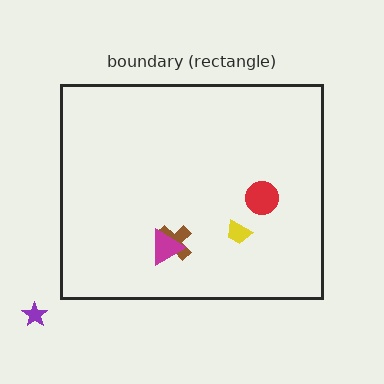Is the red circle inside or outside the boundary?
Inside.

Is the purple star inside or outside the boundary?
Outside.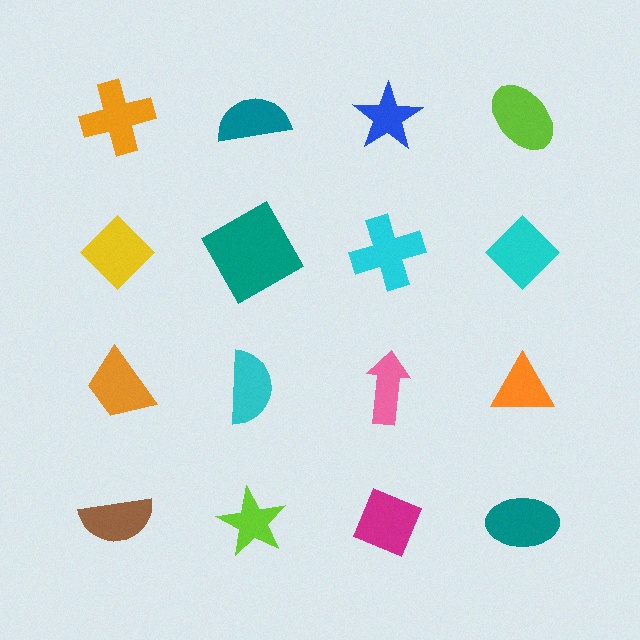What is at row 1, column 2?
A teal semicircle.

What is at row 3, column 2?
A cyan semicircle.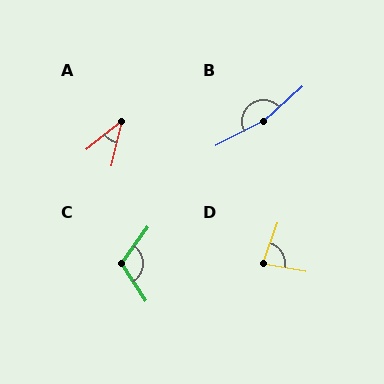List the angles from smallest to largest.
A (38°), D (80°), C (112°), B (166°).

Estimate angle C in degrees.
Approximately 112 degrees.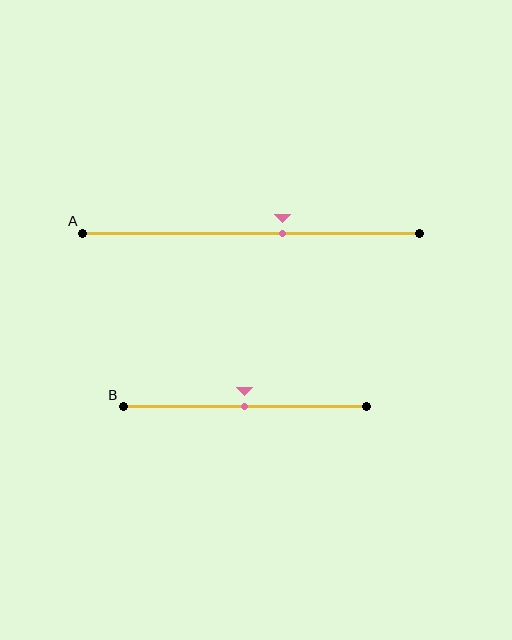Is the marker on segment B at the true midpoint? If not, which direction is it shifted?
Yes, the marker on segment B is at the true midpoint.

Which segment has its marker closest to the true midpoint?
Segment B has its marker closest to the true midpoint.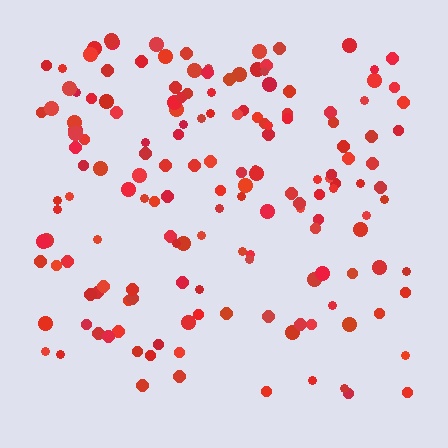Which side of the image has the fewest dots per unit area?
The bottom.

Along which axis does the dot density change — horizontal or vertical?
Vertical.